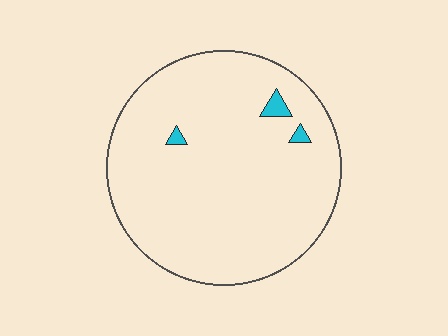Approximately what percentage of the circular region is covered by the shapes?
Approximately 0%.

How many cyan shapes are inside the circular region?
3.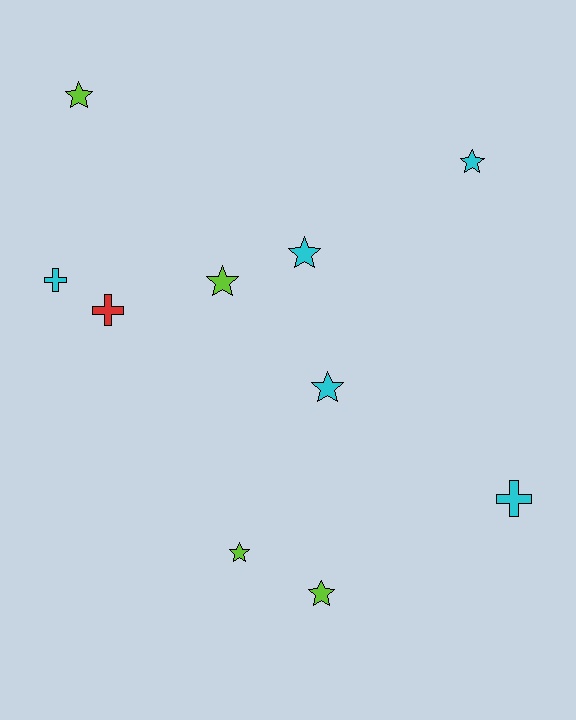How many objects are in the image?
There are 10 objects.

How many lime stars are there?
There are 4 lime stars.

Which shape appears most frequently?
Star, with 7 objects.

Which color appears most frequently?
Cyan, with 5 objects.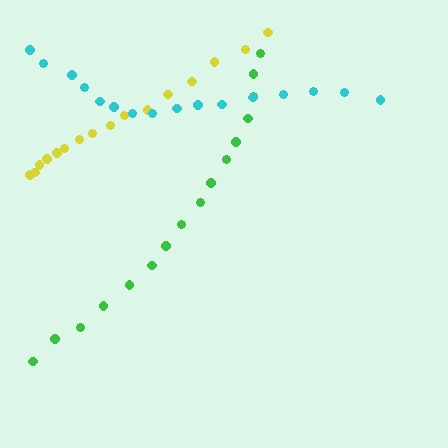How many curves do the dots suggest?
There are 3 distinct paths.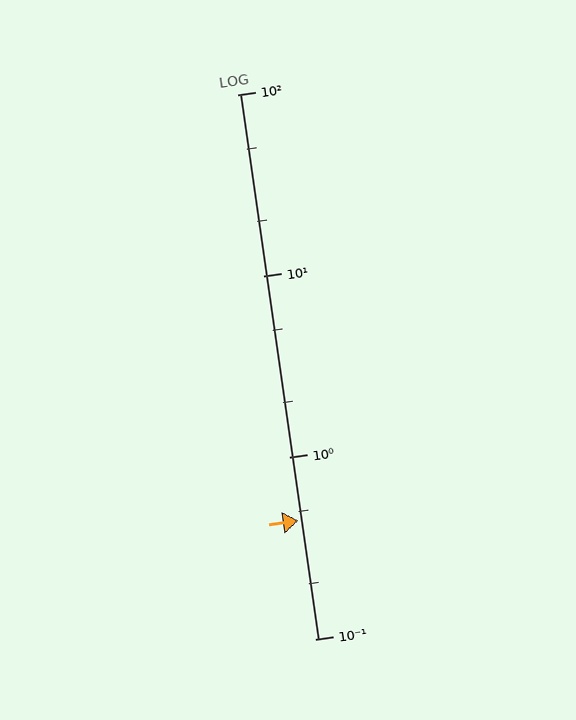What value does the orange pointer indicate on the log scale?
The pointer indicates approximately 0.45.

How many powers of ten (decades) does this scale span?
The scale spans 3 decades, from 0.1 to 100.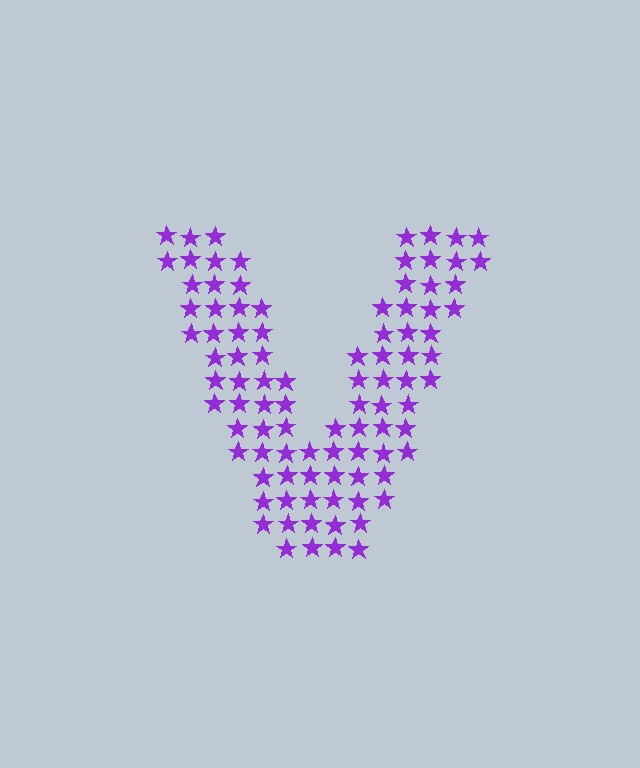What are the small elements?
The small elements are stars.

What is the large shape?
The large shape is the letter V.